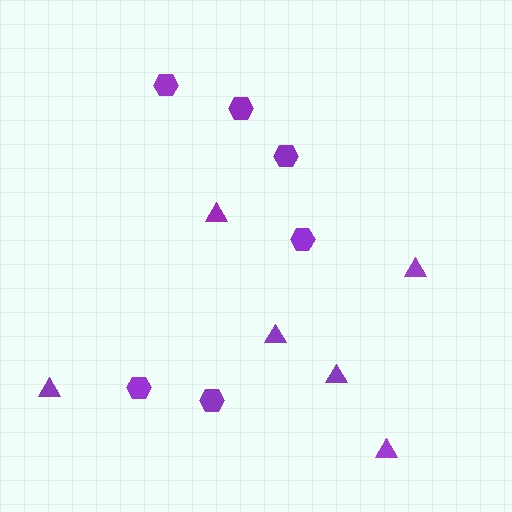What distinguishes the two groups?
There are 2 groups: one group of hexagons (6) and one group of triangles (6).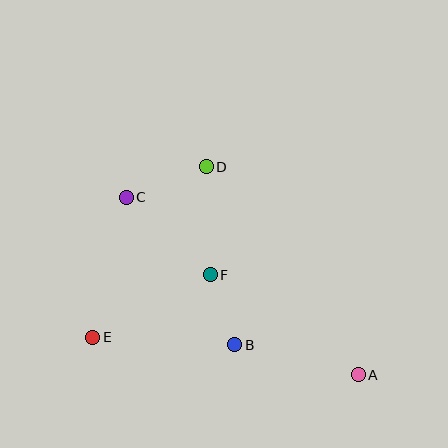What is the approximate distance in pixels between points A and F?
The distance between A and F is approximately 178 pixels.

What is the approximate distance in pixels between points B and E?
The distance between B and E is approximately 142 pixels.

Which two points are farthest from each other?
Points A and C are farthest from each other.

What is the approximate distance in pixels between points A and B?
The distance between A and B is approximately 127 pixels.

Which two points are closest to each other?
Points B and F are closest to each other.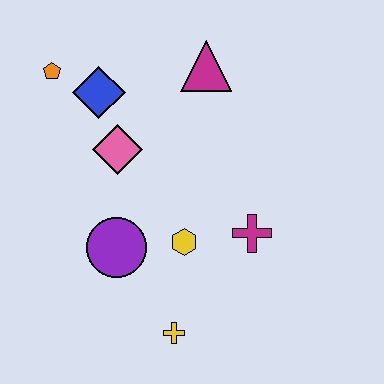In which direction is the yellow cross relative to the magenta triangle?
The yellow cross is below the magenta triangle.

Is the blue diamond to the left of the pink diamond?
Yes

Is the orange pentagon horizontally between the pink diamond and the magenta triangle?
No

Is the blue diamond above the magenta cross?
Yes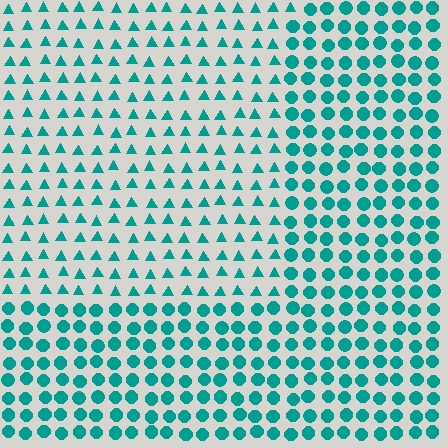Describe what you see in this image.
The image is filled with small teal elements arranged in a uniform grid. A rectangle-shaped region contains triangles, while the surrounding area contains circles. The boundary is defined purely by the change in element shape.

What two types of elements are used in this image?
The image uses triangles inside the rectangle region and circles outside it.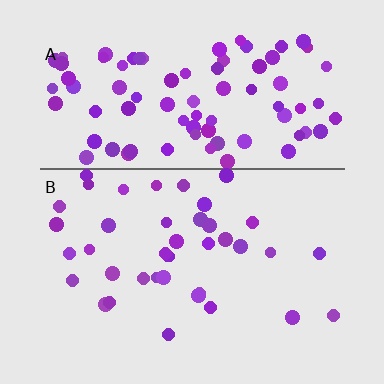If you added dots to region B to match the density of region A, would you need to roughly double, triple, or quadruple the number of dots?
Approximately double.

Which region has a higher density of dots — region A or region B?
A (the top).